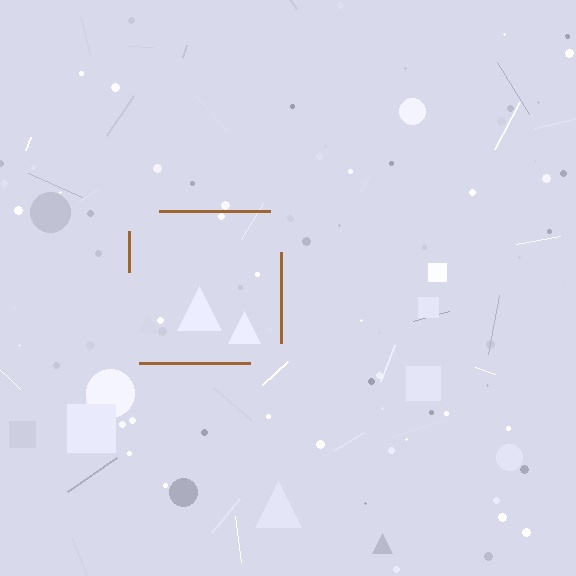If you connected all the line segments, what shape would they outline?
They would outline a square.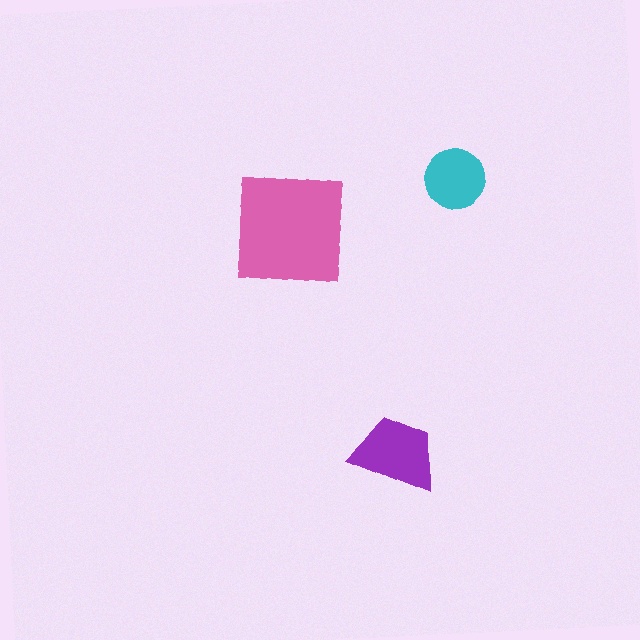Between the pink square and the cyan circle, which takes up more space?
The pink square.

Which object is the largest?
The pink square.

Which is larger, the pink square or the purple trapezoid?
The pink square.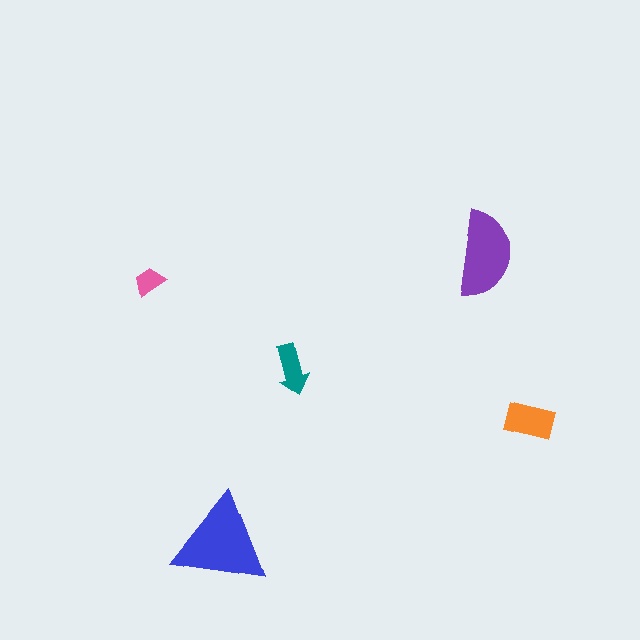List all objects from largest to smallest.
The blue triangle, the purple semicircle, the orange rectangle, the teal arrow, the pink trapezoid.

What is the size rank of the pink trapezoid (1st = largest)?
5th.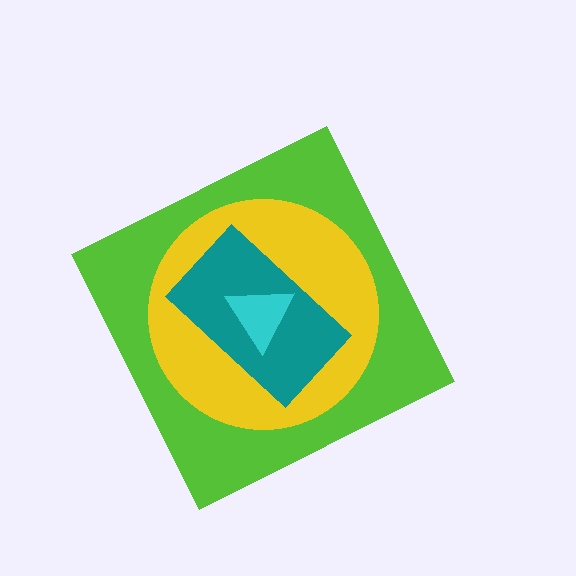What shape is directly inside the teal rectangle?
The cyan triangle.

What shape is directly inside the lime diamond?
The yellow circle.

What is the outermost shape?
The lime diamond.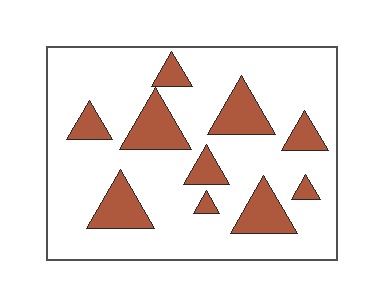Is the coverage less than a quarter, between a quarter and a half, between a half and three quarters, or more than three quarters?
Less than a quarter.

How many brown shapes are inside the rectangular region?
10.